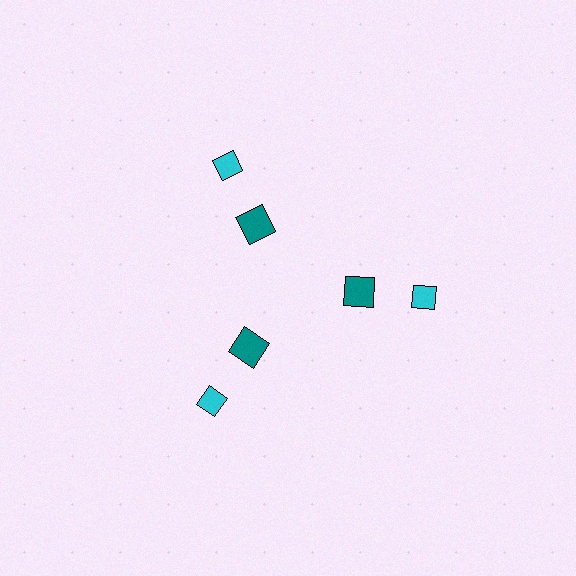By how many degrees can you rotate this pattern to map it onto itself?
The pattern maps onto itself every 120 degrees of rotation.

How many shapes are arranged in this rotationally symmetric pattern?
There are 6 shapes, arranged in 3 groups of 2.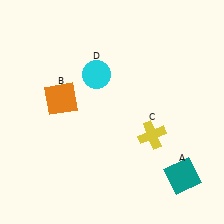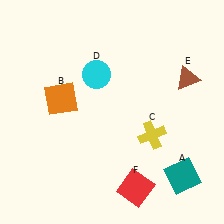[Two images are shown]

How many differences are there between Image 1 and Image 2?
There are 2 differences between the two images.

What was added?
A brown triangle (E), a red square (F) were added in Image 2.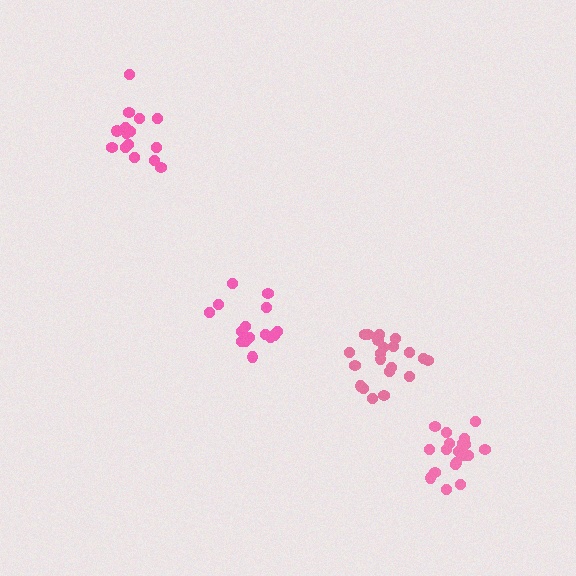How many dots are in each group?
Group 1: 15 dots, Group 2: 17 dots, Group 3: 21 dots, Group 4: 20 dots (73 total).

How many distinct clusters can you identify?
There are 4 distinct clusters.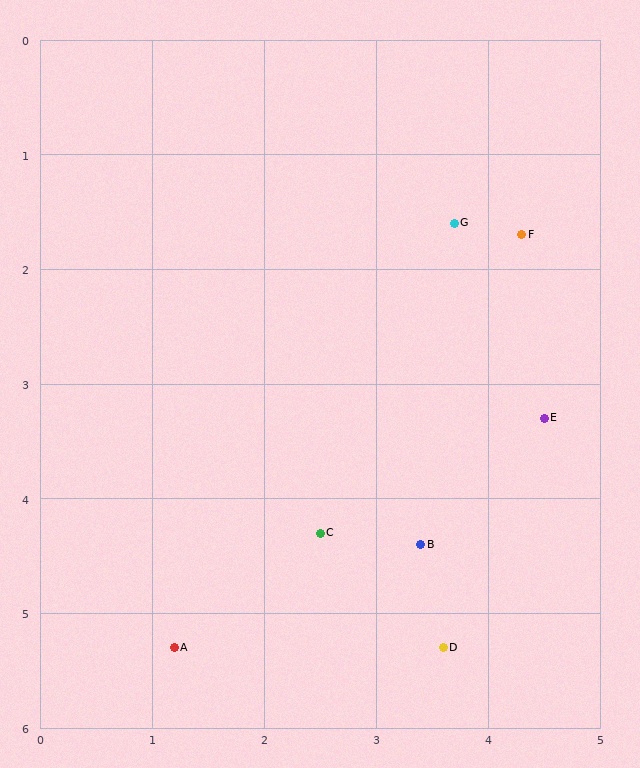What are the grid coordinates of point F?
Point F is at approximately (4.3, 1.7).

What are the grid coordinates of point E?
Point E is at approximately (4.5, 3.3).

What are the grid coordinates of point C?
Point C is at approximately (2.5, 4.3).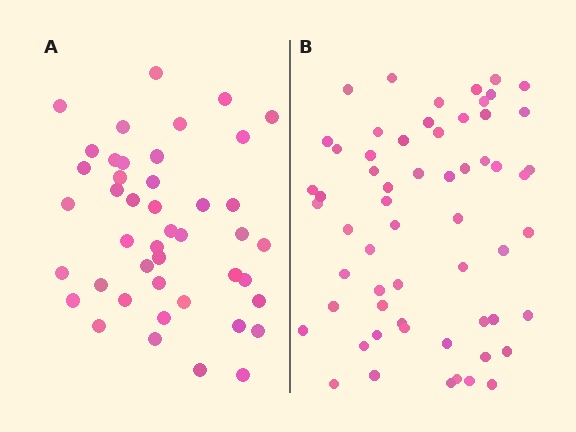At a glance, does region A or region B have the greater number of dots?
Region B (the right region) has more dots.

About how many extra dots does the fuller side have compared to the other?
Region B has approximately 15 more dots than region A.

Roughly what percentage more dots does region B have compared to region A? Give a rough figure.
About 35% more.